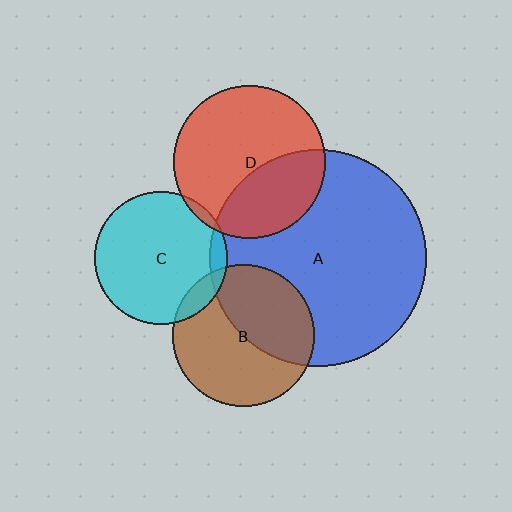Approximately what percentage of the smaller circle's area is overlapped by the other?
Approximately 45%.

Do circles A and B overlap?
Yes.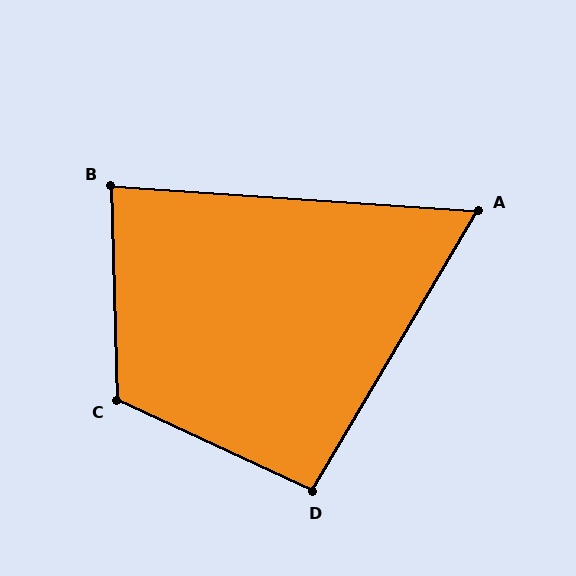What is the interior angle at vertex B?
Approximately 84 degrees (acute).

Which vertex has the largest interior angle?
C, at approximately 117 degrees.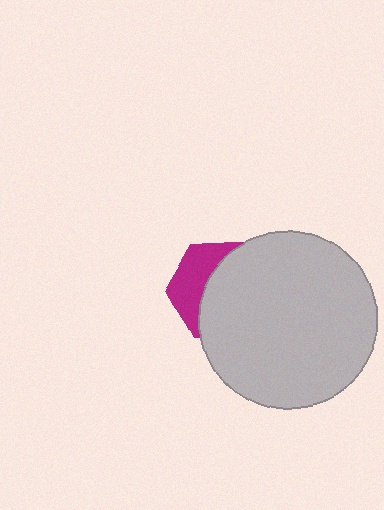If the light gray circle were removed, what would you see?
You would see the complete magenta hexagon.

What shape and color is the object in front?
The object in front is a light gray circle.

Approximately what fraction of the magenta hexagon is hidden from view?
Roughly 62% of the magenta hexagon is hidden behind the light gray circle.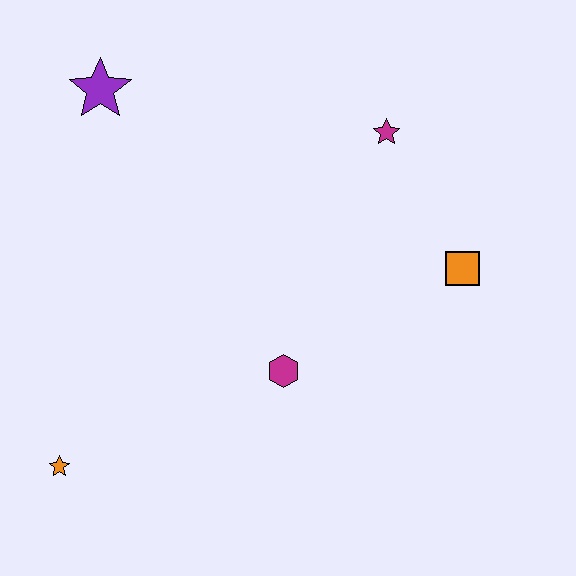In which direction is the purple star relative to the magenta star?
The purple star is to the left of the magenta star.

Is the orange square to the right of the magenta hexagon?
Yes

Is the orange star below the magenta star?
Yes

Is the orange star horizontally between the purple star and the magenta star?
No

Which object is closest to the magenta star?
The orange square is closest to the magenta star.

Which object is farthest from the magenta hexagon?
The purple star is farthest from the magenta hexagon.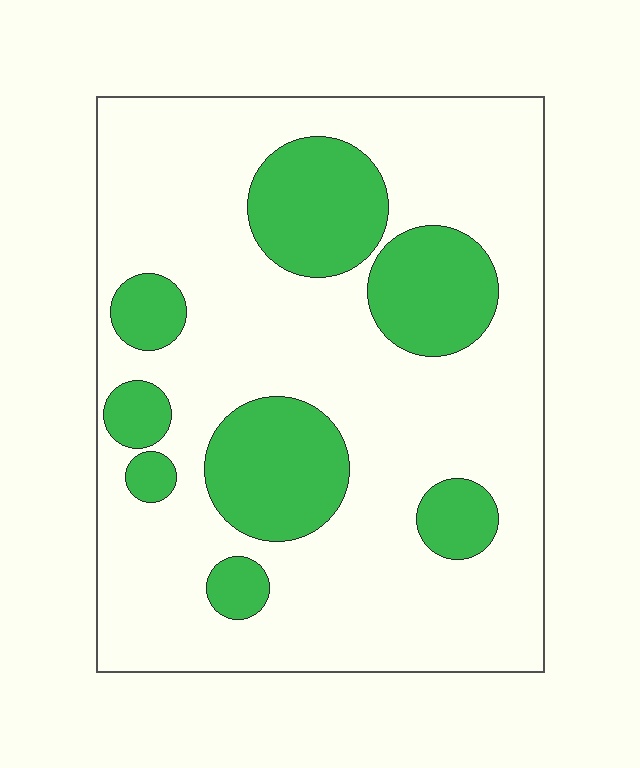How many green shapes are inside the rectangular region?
8.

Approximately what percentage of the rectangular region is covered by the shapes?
Approximately 25%.